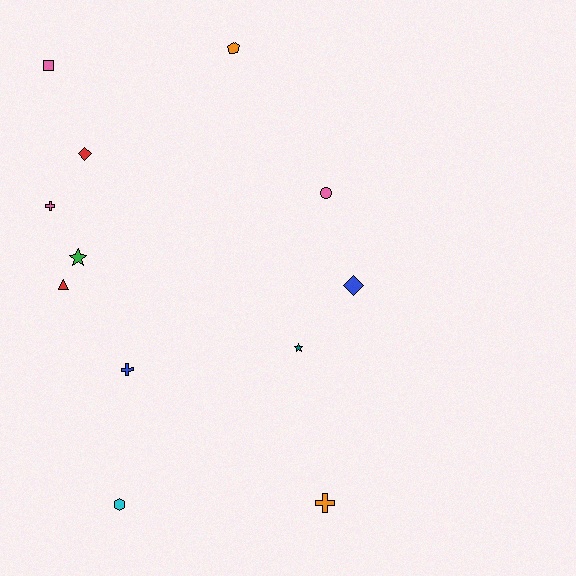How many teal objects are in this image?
There is 1 teal object.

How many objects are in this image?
There are 12 objects.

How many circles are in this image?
There is 1 circle.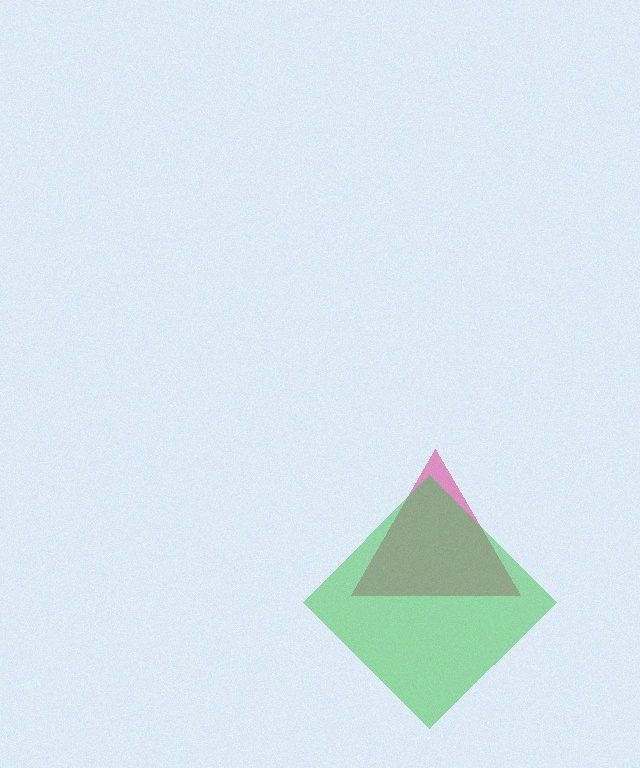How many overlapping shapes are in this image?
There are 2 overlapping shapes in the image.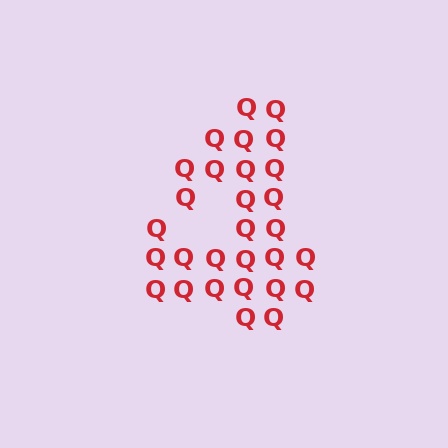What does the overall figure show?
The overall figure shows the digit 4.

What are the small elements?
The small elements are letter Q's.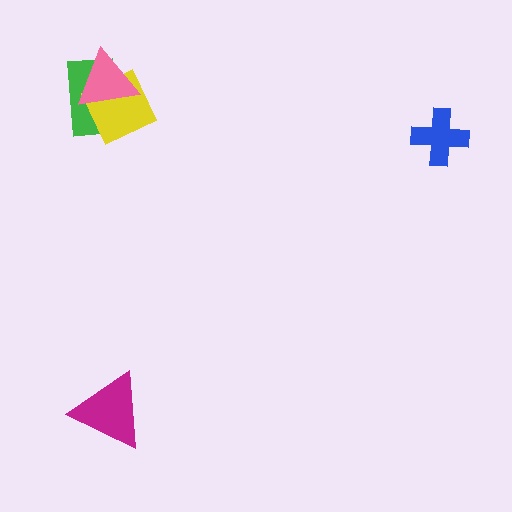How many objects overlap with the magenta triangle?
0 objects overlap with the magenta triangle.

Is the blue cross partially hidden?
No, no other shape covers it.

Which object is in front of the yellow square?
The pink triangle is in front of the yellow square.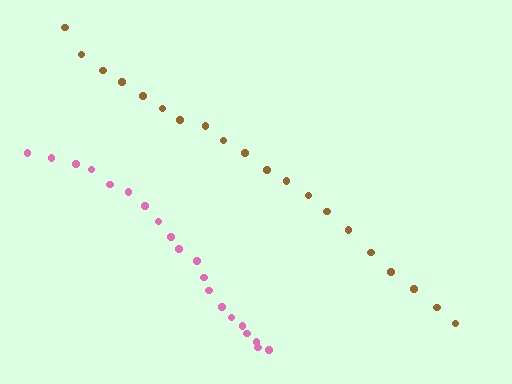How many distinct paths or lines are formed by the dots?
There are 2 distinct paths.